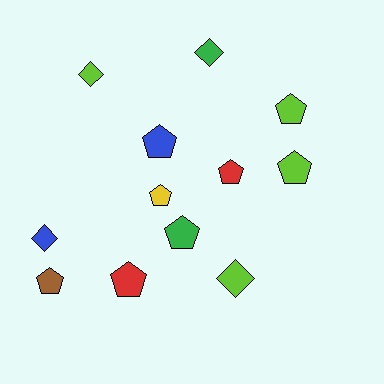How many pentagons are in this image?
There are 8 pentagons.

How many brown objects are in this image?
There is 1 brown object.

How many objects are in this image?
There are 12 objects.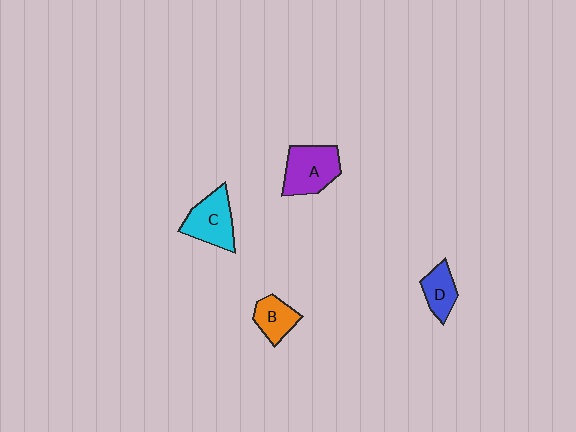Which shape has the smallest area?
Shape D (blue).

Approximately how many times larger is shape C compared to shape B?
Approximately 1.5 times.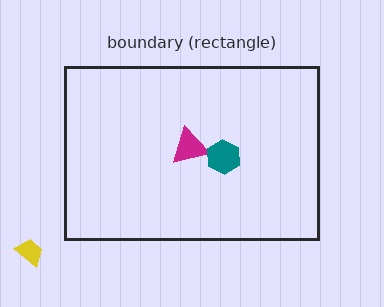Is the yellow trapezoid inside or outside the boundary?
Outside.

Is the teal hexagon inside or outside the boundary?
Inside.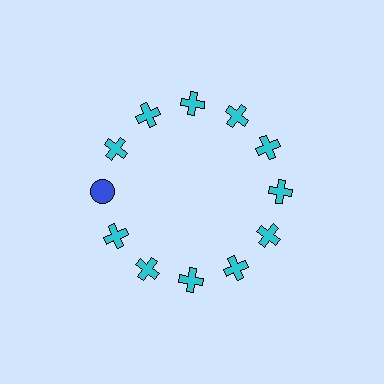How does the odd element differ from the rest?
It differs in both color (blue instead of cyan) and shape (circle instead of cross).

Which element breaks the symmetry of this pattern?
The blue circle at roughly the 9 o'clock position breaks the symmetry. All other shapes are cyan crosses.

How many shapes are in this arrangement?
There are 12 shapes arranged in a ring pattern.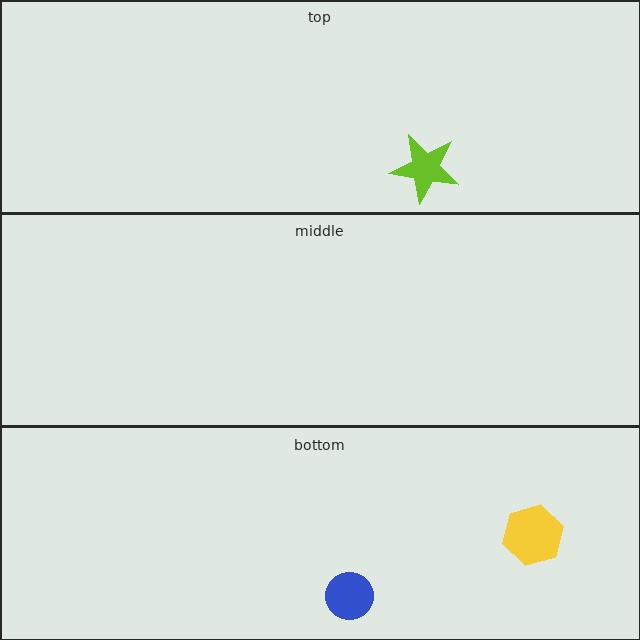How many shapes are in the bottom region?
2.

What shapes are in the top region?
The lime star.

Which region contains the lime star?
The top region.